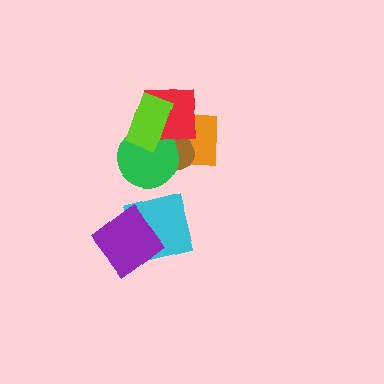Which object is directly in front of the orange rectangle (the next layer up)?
The brown ellipse is directly in front of the orange rectangle.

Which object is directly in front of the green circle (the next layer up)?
The red square is directly in front of the green circle.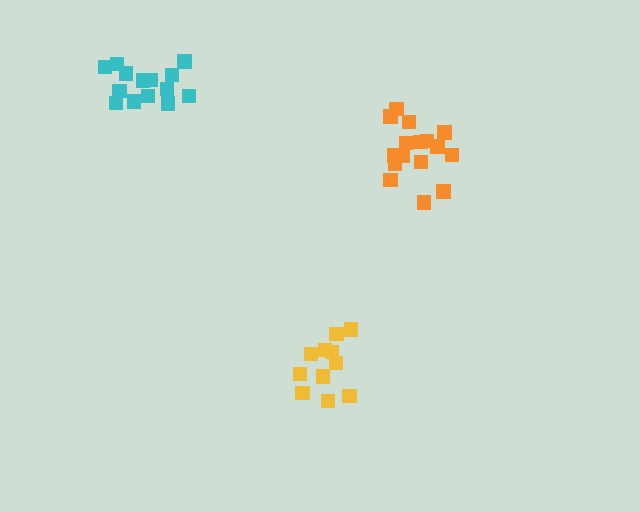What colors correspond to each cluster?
The clusters are colored: cyan, yellow, orange.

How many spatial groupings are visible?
There are 3 spatial groupings.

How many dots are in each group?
Group 1: 14 dots, Group 2: 11 dots, Group 3: 16 dots (41 total).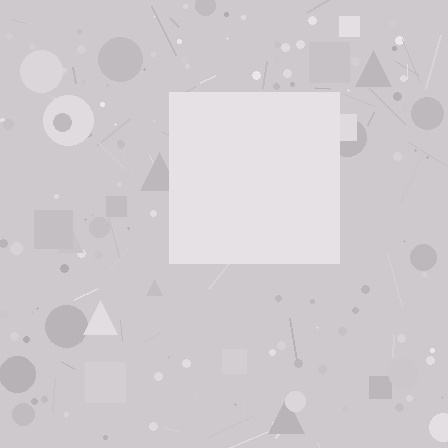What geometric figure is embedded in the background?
A square is embedded in the background.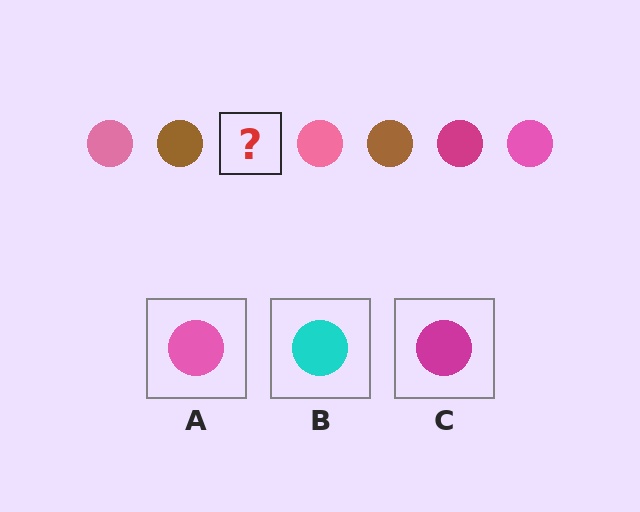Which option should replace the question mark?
Option C.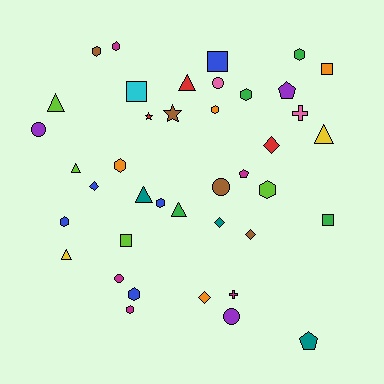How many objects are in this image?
There are 40 objects.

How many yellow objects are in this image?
There are 2 yellow objects.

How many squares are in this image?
There are 5 squares.